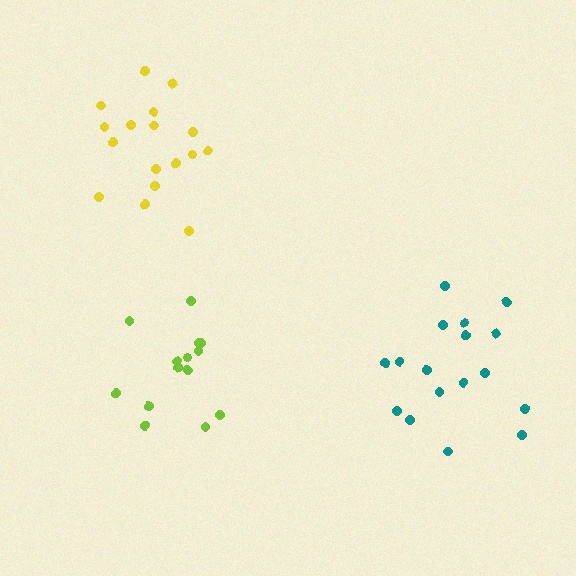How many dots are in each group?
Group 1: 17 dots, Group 2: 14 dots, Group 3: 17 dots (48 total).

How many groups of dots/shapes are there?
There are 3 groups.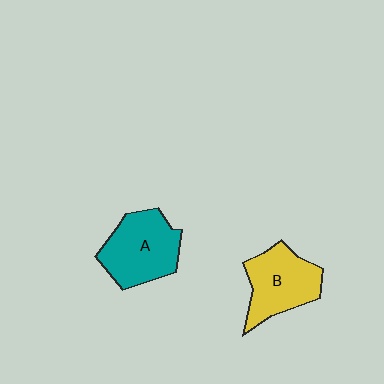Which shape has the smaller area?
Shape B (yellow).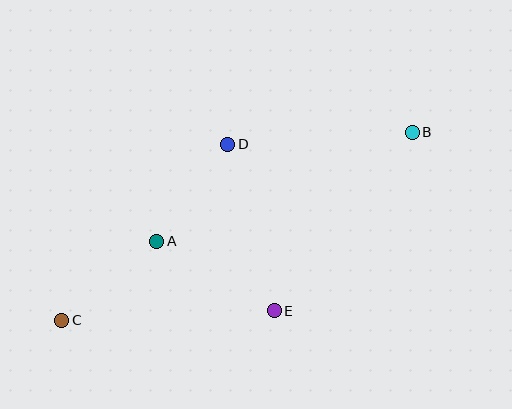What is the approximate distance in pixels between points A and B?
The distance between A and B is approximately 278 pixels.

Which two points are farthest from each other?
Points B and C are farthest from each other.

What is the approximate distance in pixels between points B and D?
The distance between B and D is approximately 185 pixels.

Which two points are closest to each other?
Points A and D are closest to each other.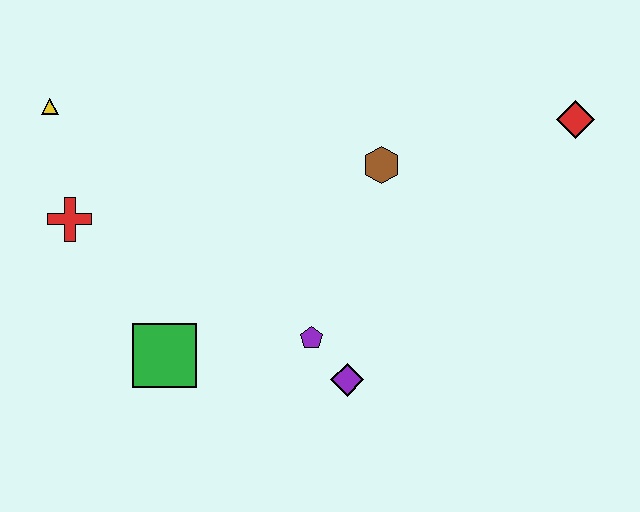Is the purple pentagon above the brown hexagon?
No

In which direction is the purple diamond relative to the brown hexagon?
The purple diamond is below the brown hexagon.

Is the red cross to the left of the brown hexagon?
Yes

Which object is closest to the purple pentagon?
The purple diamond is closest to the purple pentagon.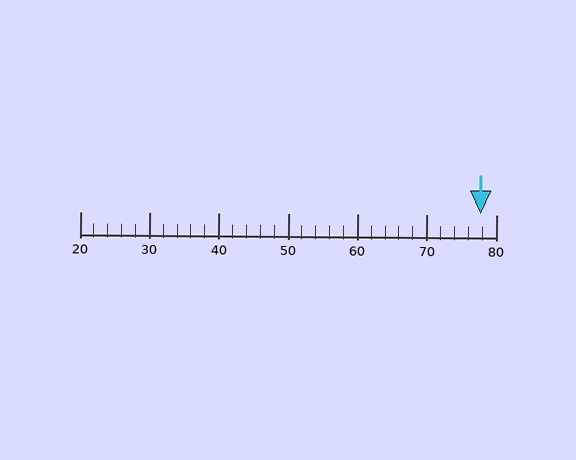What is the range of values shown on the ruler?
The ruler shows values from 20 to 80.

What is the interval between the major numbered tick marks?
The major tick marks are spaced 10 units apart.